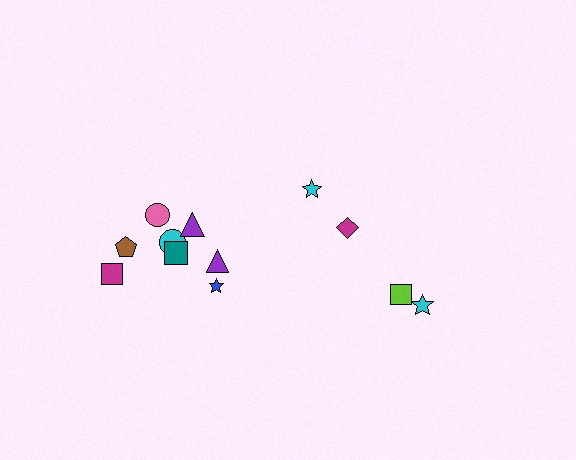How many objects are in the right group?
There are 4 objects.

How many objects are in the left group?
There are 8 objects.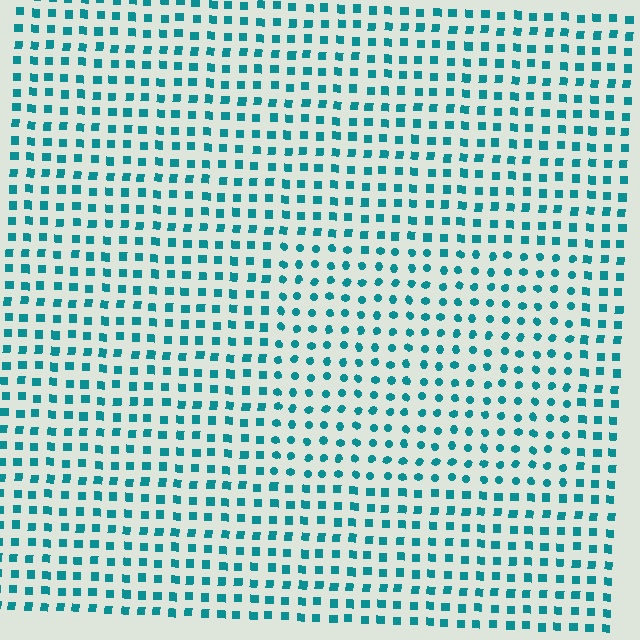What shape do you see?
I see a rectangle.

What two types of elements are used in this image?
The image uses circles inside the rectangle region and squares outside it.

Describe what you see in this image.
The image is filled with small teal elements arranged in a uniform grid. A rectangle-shaped region contains circles, while the surrounding area contains squares. The boundary is defined purely by the change in element shape.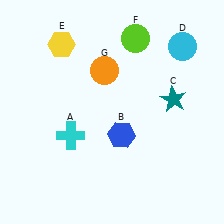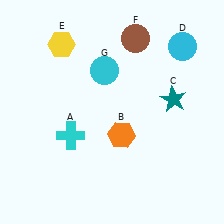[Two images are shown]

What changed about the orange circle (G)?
In Image 1, G is orange. In Image 2, it changed to cyan.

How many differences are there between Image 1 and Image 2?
There are 3 differences between the two images.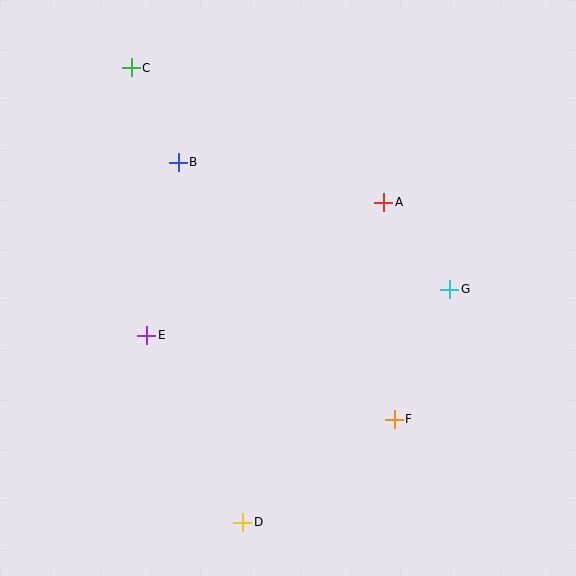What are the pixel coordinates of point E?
Point E is at (147, 335).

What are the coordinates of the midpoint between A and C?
The midpoint between A and C is at (257, 135).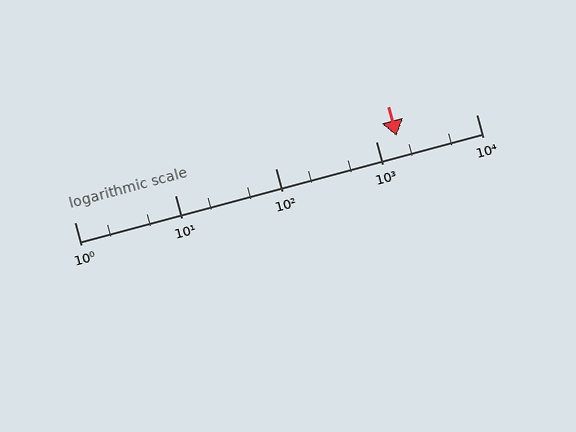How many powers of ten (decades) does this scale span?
The scale spans 4 decades, from 1 to 10000.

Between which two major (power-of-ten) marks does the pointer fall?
The pointer is between 1000 and 10000.